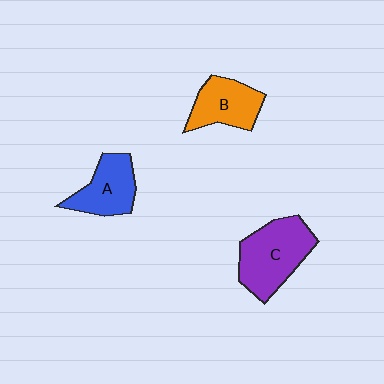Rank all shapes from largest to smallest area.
From largest to smallest: C (purple), A (blue), B (orange).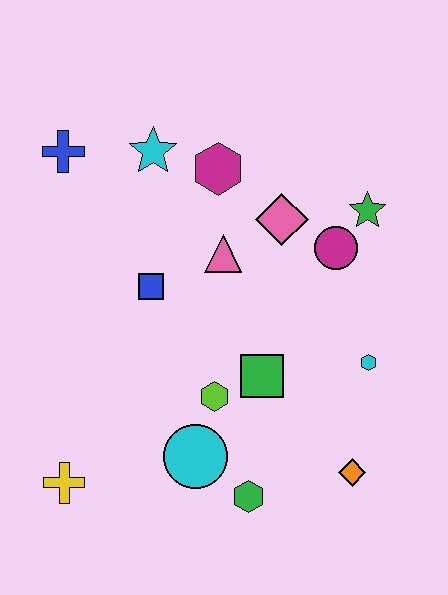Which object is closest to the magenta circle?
The green star is closest to the magenta circle.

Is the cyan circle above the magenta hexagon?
No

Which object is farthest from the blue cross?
The orange diamond is farthest from the blue cross.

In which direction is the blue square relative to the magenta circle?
The blue square is to the left of the magenta circle.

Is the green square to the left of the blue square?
No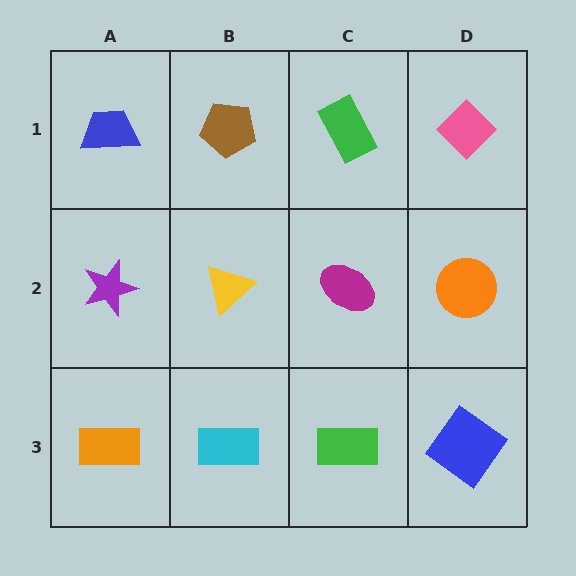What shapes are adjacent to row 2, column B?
A brown pentagon (row 1, column B), a cyan rectangle (row 3, column B), a purple star (row 2, column A), a magenta ellipse (row 2, column C).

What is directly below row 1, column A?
A purple star.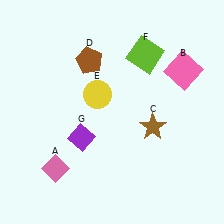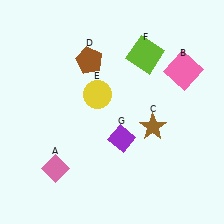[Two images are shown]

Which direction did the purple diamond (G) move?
The purple diamond (G) moved right.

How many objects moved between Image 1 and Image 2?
1 object moved between the two images.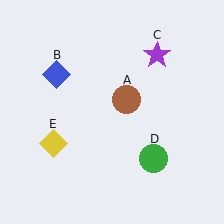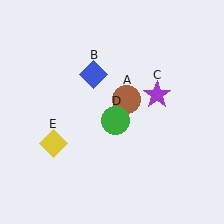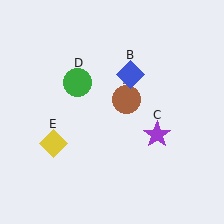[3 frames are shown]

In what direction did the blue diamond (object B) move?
The blue diamond (object B) moved right.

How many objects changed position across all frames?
3 objects changed position: blue diamond (object B), purple star (object C), green circle (object D).